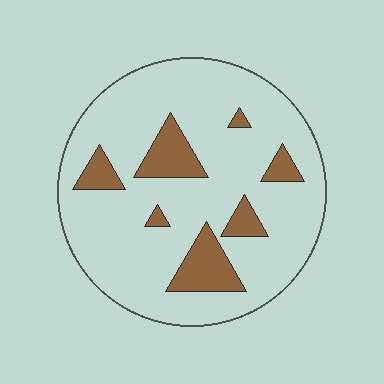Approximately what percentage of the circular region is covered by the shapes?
Approximately 15%.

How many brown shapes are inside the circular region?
7.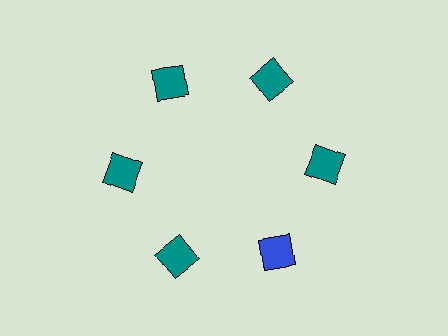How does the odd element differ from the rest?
It has a different color: blue instead of teal.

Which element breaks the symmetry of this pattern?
The blue square at roughly the 5 o'clock position breaks the symmetry. All other shapes are teal squares.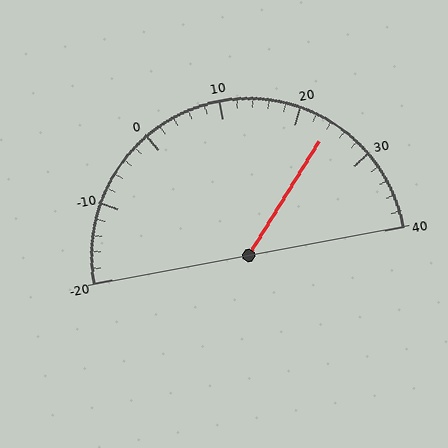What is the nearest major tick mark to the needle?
The nearest major tick mark is 20.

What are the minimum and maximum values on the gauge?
The gauge ranges from -20 to 40.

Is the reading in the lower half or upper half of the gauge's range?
The reading is in the upper half of the range (-20 to 40).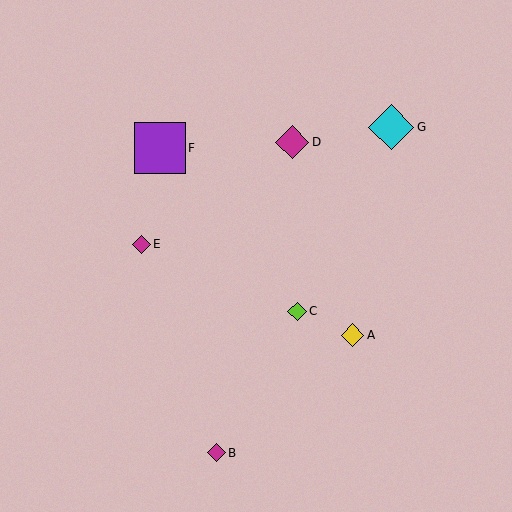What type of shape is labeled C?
Shape C is a lime diamond.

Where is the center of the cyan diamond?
The center of the cyan diamond is at (391, 127).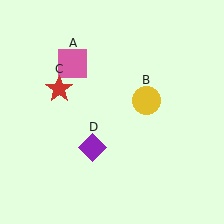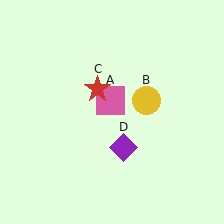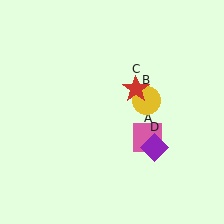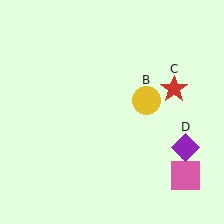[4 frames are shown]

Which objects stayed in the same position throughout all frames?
Yellow circle (object B) remained stationary.